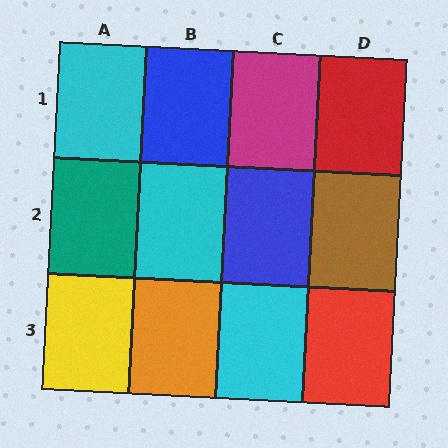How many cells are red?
2 cells are red.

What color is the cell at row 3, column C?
Cyan.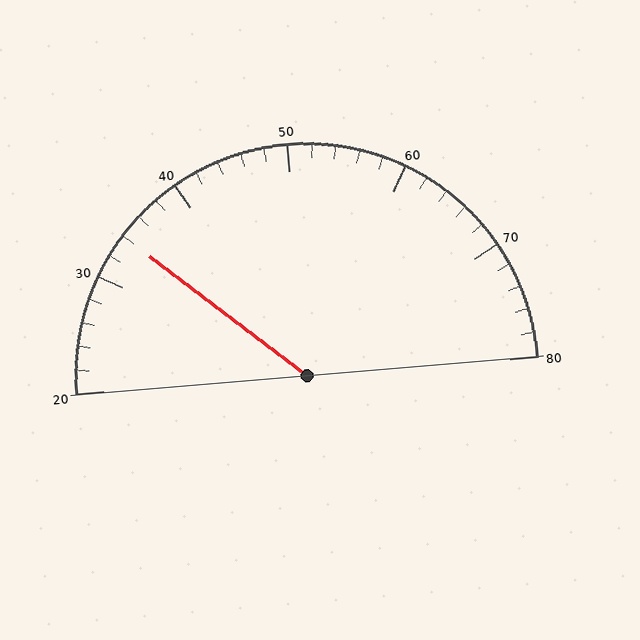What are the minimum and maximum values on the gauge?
The gauge ranges from 20 to 80.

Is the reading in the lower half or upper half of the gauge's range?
The reading is in the lower half of the range (20 to 80).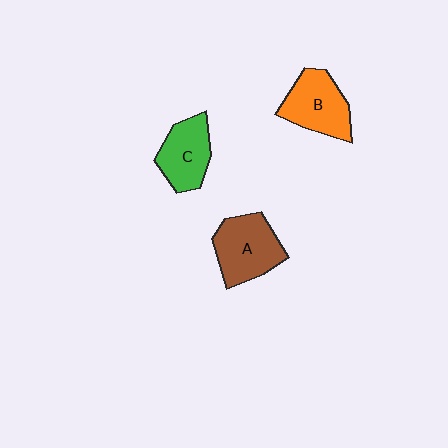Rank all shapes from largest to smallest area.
From largest to smallest: A (brown), B (orange), C (green).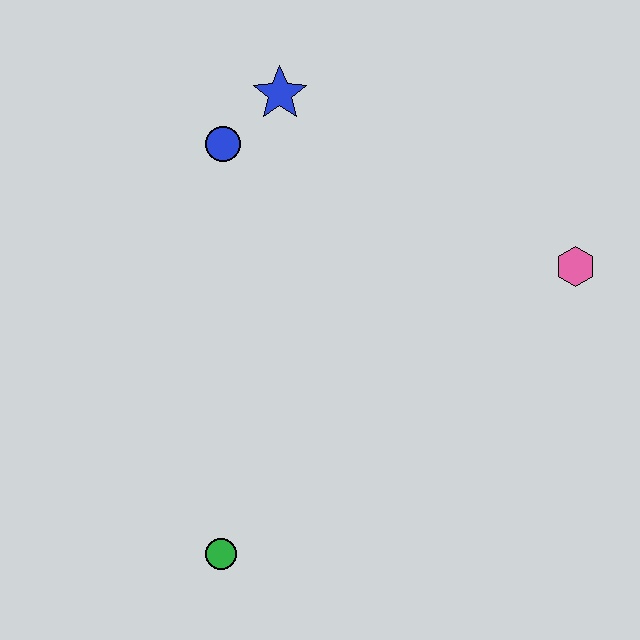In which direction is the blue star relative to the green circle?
The blue star is above the green circle.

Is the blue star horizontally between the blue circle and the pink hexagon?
Yes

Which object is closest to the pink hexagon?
The blue star is closest to the pink hexagon.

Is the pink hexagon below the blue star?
Yes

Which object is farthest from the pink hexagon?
The green circle is farthest from the pink hexagon.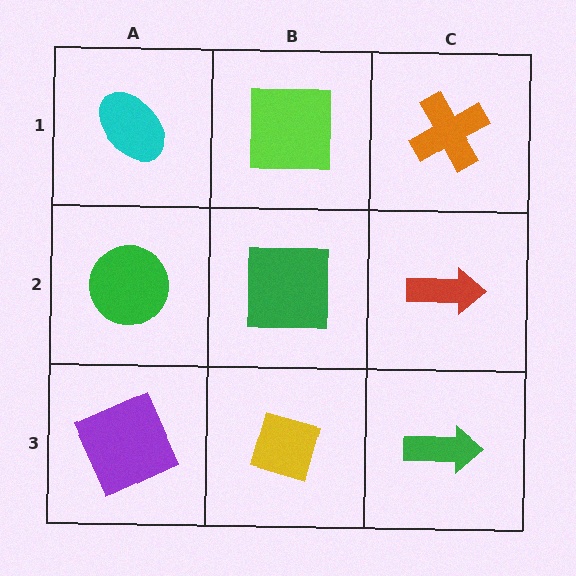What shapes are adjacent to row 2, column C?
An orange cross (row 1, column C), a green arrow (row 3, column C), a green square (row 2, column B).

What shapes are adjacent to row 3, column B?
A green square (row 2, column B), a purple square (row 3, column A), a green arrow (row 3, column C).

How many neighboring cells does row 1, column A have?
2.